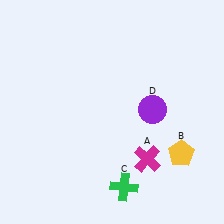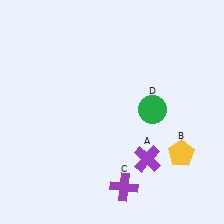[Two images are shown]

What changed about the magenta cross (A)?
In Image 1, A is magenta. In Image 2, it changed to purple.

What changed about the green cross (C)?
In Image 1, C is green. In Image 2, it changed to purple.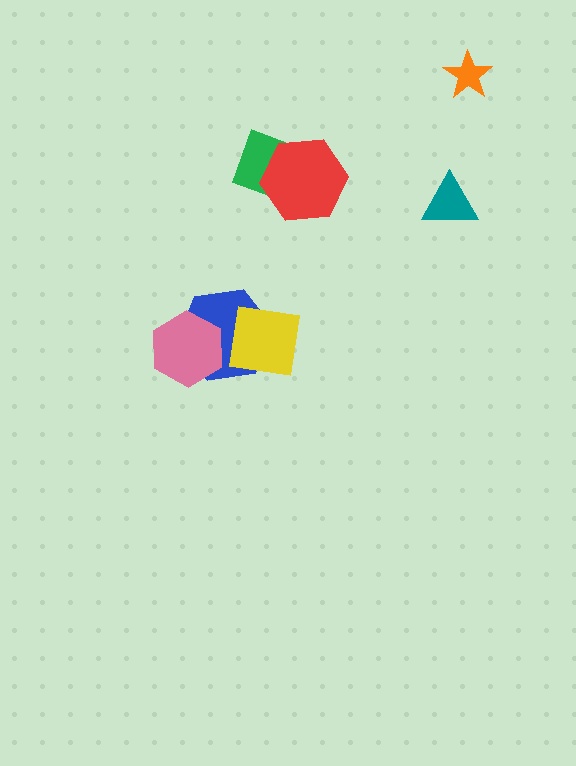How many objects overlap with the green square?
1 object overlaps with the green square.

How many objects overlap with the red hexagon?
1 object overlaps with the red hexagon.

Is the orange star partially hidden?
No, no other shape covers it.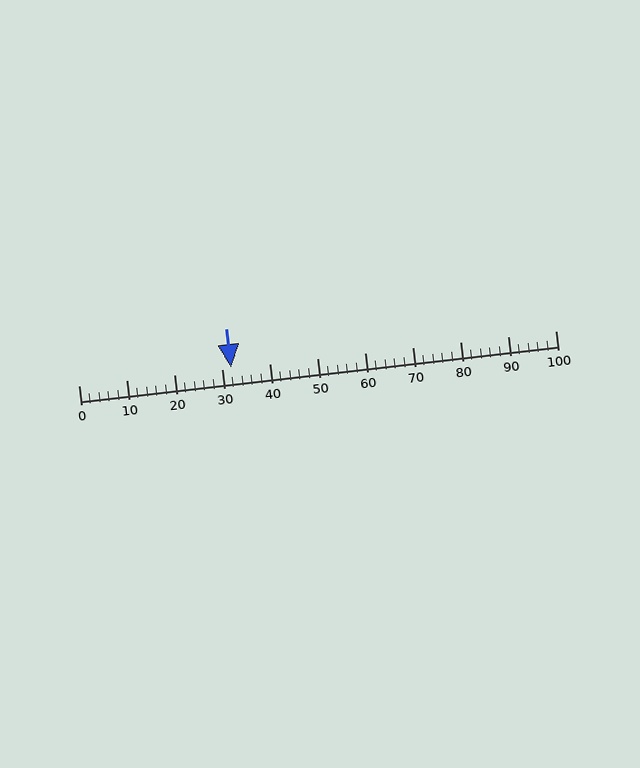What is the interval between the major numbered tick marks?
The major tick marks are spaced 10 units apart.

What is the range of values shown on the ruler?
The ruler shows values from 0 to 100.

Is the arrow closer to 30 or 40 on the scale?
The arrow is closer to 30.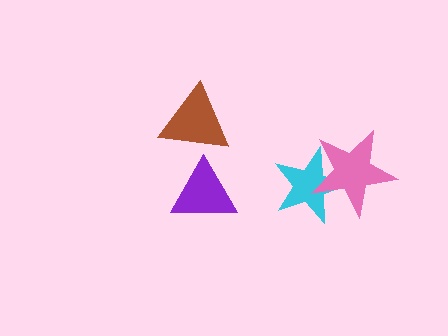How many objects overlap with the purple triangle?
0 objects overlap with the purple triangle.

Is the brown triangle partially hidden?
No, no other shape covers it.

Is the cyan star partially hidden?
Yes, it is partially covered by another shape.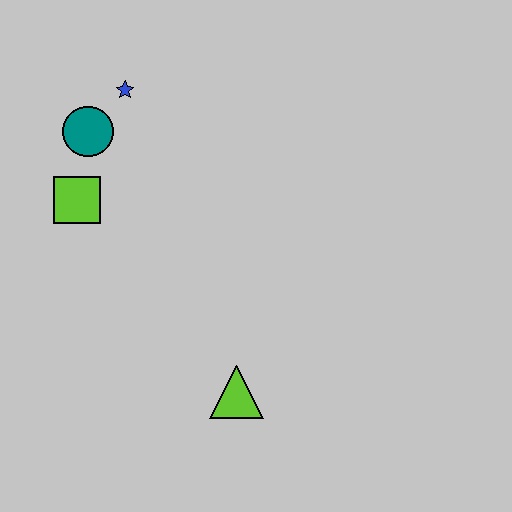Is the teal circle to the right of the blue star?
No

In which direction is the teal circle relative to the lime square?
The teal circle is above the lime square.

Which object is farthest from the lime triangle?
The blue star is farthest from the lime triangle.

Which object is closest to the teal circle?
The blue star is closest to the teal circle.